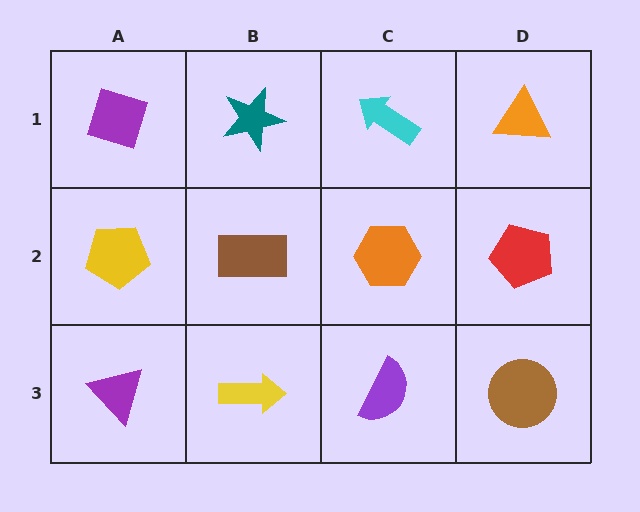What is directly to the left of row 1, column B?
A purple diamond.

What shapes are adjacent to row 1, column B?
A brown rectangle (row 2, column B), a purple diamond (row 1, column A), a cyan arrow (row 1, column C).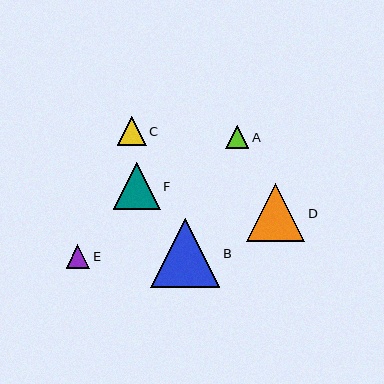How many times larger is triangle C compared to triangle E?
Triangle C is approximately 1.2 times the size of triangle E.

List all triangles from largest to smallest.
From largest to smallest: B, D, F, C, E, A.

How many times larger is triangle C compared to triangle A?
Triangle C is approximately 1.3 times the size of triangle A.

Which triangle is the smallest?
Triangle A is the smallest with a size of approximately 23 pixels.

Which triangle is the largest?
Triangle B is the largest with a size of approximately 69 pixels.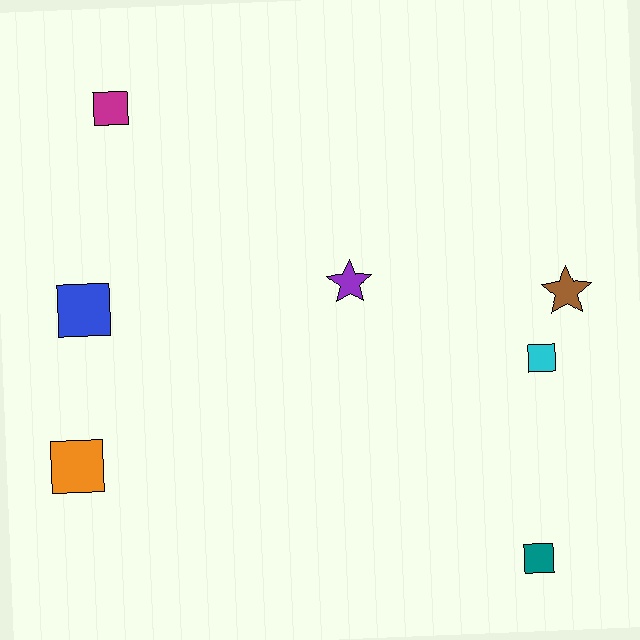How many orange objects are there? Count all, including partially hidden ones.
There is 1 orange object.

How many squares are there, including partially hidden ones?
There are 5 squares.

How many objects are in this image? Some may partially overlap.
There are 7 objects.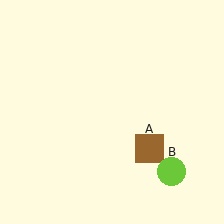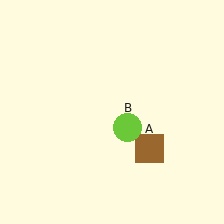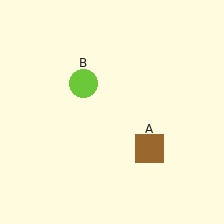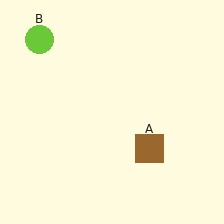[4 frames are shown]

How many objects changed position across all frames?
1 object changed position: lime circle (object B).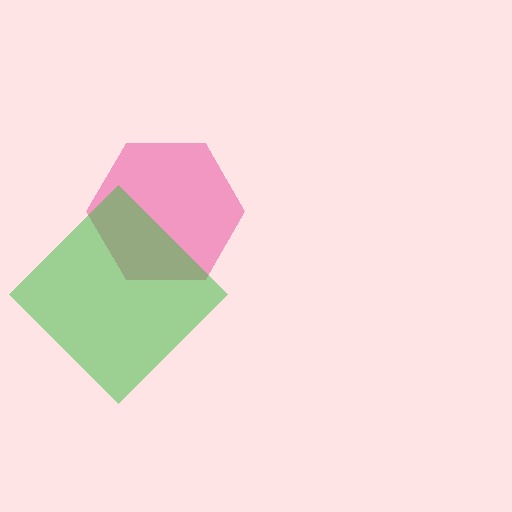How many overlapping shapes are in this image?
There are 2 overlapping shapes in the image.